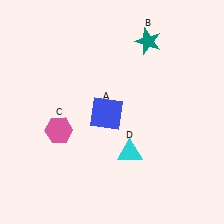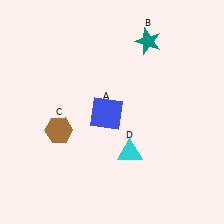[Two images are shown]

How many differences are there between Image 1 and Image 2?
There is 1 difference between the two images.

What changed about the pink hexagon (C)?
In Image 1, C is pink. In Image 2, it changed to brown.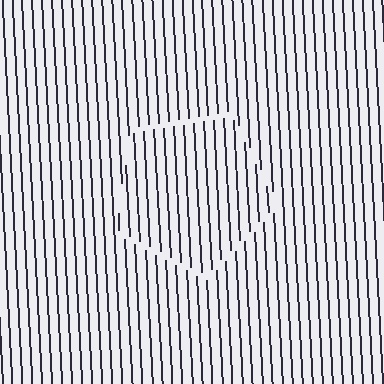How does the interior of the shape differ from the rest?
The interior of the shape contains the same grating, shifted by half a period — the contour is defined by the phase discontinuity where line-ends from the inner and outer gratings abut.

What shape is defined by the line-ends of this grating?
An illusory pentagon. The interior of the shape contains the same grating, shifted by half a period — the contour is defined by the phase discontinuity where line-ends from the inner and outer gratings abut.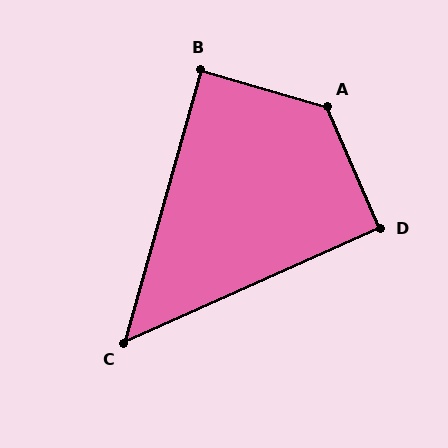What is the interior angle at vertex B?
Approximately 89 degrees (approximately right).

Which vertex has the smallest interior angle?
C, at approximately 50 degrees.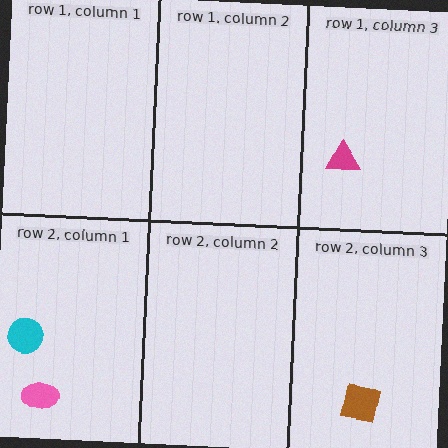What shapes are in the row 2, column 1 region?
The pink ellipse, the cyan circle.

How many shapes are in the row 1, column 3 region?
1.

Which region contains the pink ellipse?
The row 2, column 1 region.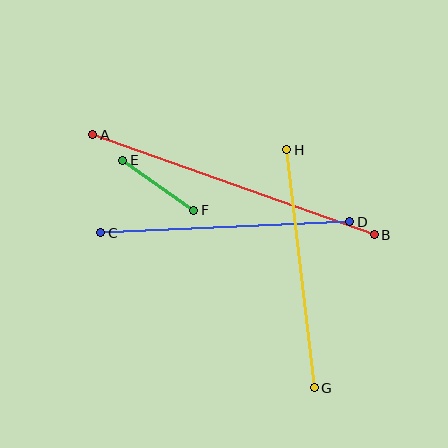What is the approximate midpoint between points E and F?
The midpoint is at approximately (158, 185) pixels.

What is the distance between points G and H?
The distance is approximately 240 pixels.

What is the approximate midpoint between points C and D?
The midpoint is at approximately (225, 227) pixels.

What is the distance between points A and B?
The distance is approximately 299 pixels.